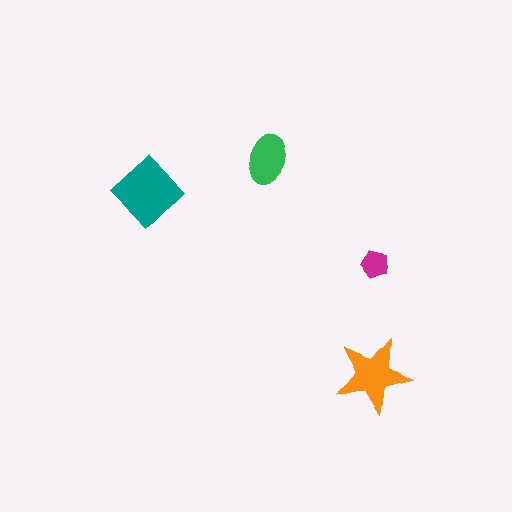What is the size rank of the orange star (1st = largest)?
2nd.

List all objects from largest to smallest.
The teal diamond, the orange star, the green ellipse, the magenta pentagon.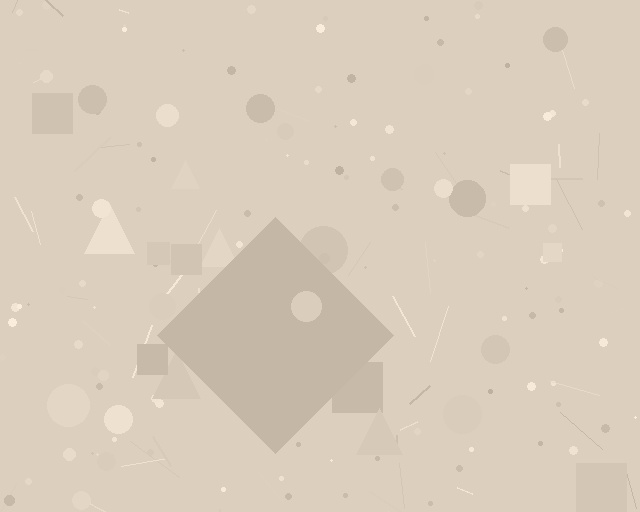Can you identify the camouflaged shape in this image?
The camouflaged shape is a diamond.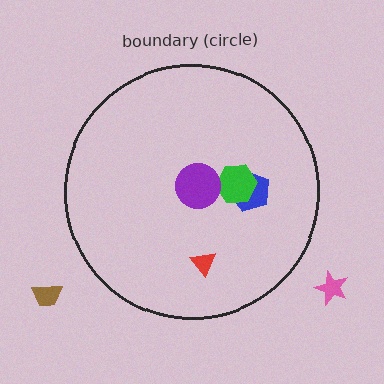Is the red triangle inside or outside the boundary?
Inside.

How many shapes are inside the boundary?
4 inside, 2 outside.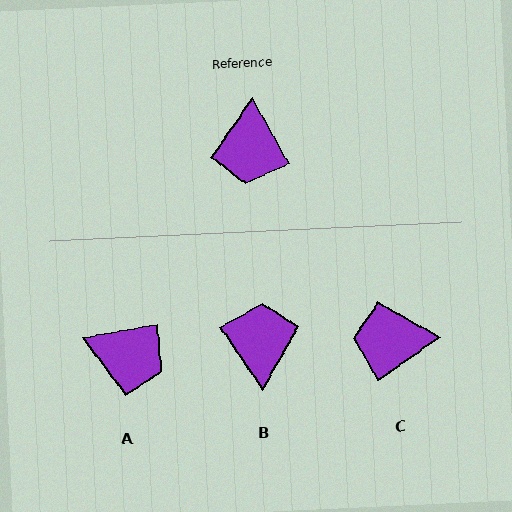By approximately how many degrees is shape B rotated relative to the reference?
Approximately 175 degrees clockwise.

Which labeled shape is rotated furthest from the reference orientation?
B, about 175 degrees away.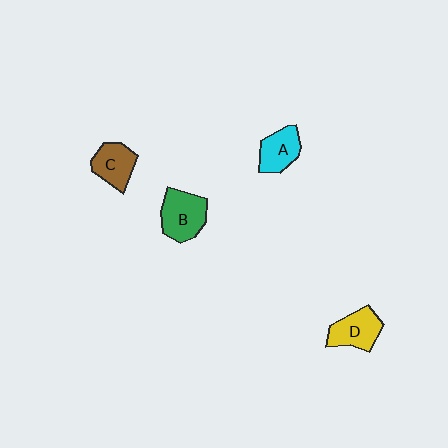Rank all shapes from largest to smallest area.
From largest to smallest: B (green), D (yellow), C (brown), A (cyan).